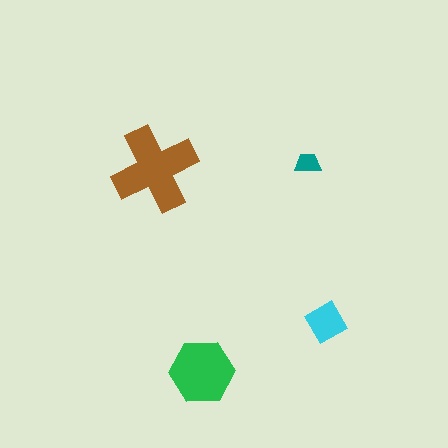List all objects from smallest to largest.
The teal trapezoid, the cyan diamond, the green hexagon, the brown cross.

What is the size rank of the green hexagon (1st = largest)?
2nd.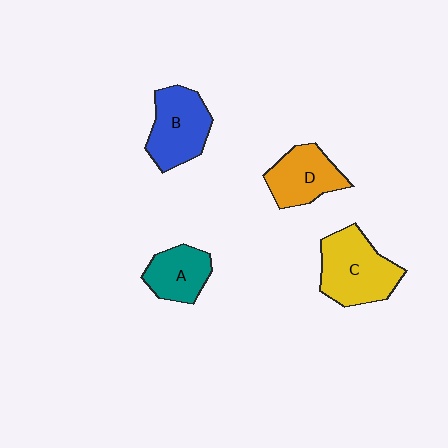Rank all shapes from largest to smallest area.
From largest to smallest: C (yellow), B (blue), D (orange), A (teal).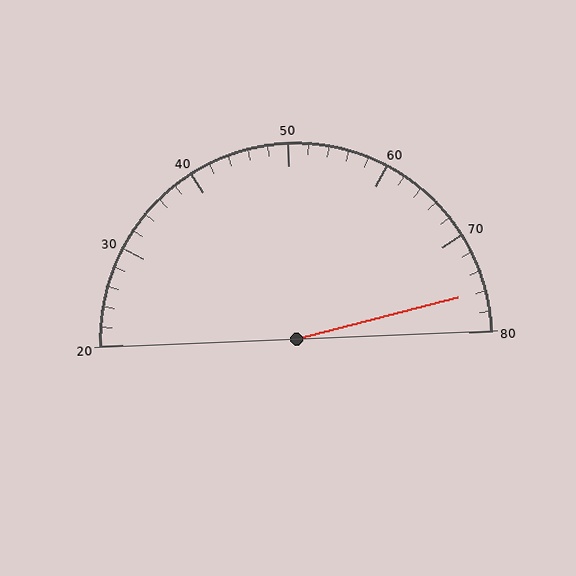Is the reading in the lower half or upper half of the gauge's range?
The reading is in the upper half of the range (20 to 80).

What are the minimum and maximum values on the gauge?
The gauge ranges from 20 to 80.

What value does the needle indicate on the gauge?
The needle indicates approximately 76.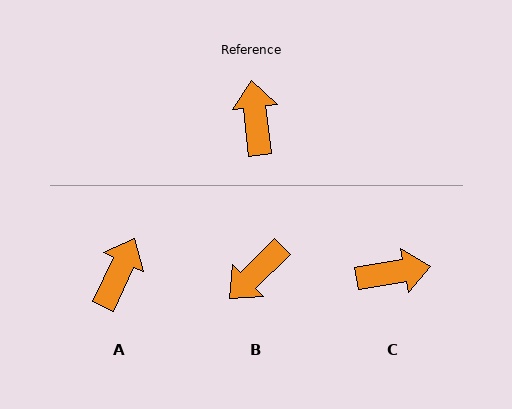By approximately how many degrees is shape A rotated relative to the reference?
Approximately 31 degrees clockwise.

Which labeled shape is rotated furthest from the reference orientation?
B, about 128 degrees away.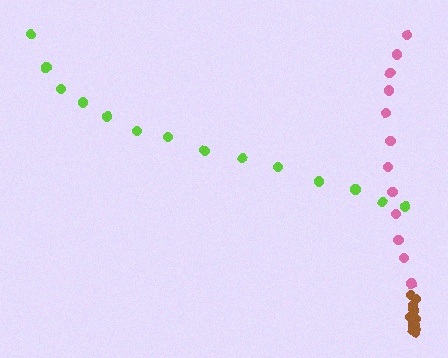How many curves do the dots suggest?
There are 3 distinct paths.